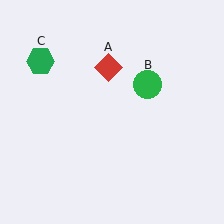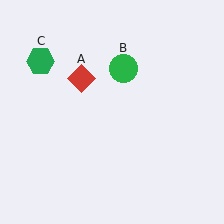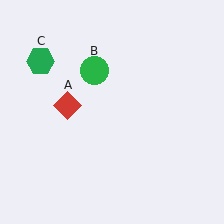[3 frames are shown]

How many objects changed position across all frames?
2 objects changed position: red diamond (object A), green circle (object B).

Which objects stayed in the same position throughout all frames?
Green hexagon (object C) remained stationary.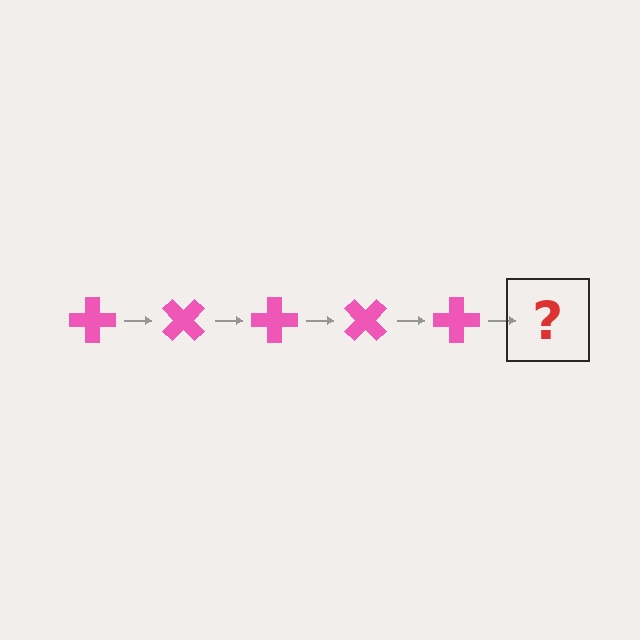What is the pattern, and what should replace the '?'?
The pattern is that the cross rotates 45 degrees each step. The '?' should be a pink cross rotated 225 degrees.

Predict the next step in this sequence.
The next step is a pink cross rotated 225 degrees.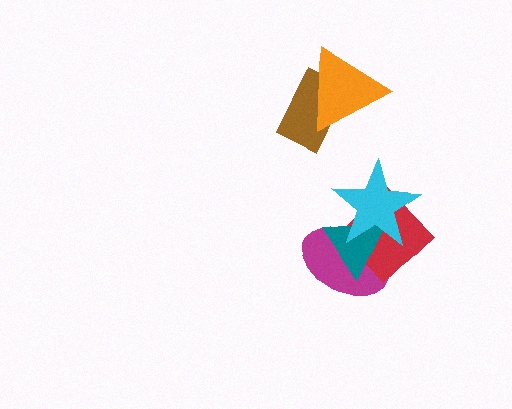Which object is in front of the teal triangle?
The cyan star is in front of the teal triangle.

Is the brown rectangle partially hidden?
Yes, it is partially covered by another shape.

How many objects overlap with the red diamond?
3 objects overlap with the red diamond.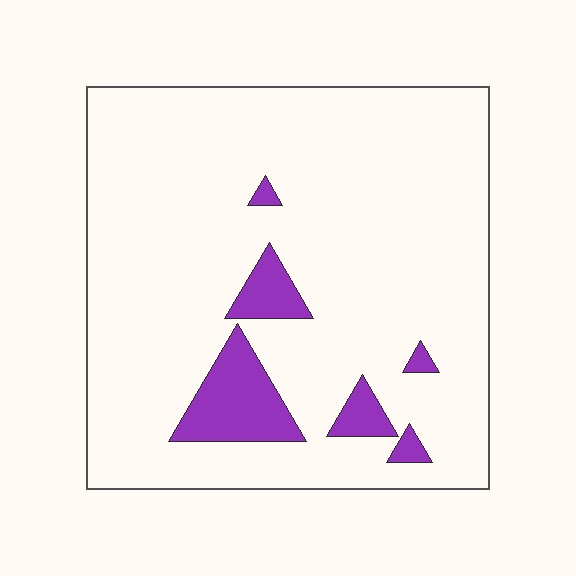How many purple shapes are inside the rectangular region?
6.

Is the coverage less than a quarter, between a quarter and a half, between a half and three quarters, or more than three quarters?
Less than a quarter.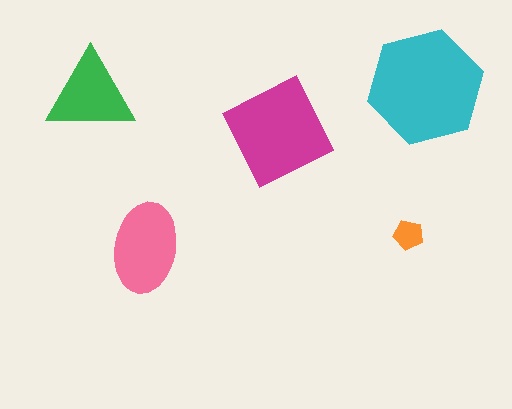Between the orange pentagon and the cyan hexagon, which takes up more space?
The cyan hexagon.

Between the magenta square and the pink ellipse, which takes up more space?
The magenta square.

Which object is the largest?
The cyan hexagon.